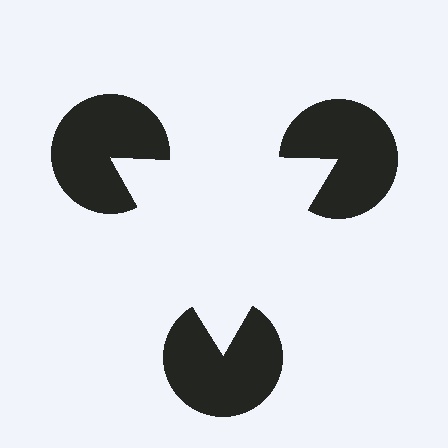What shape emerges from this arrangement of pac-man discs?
An illusory triangle — its edges are inferred from the aligned wedge cuts in the pac-man discs, not physically drawn.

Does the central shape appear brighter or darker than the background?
It typically appears slightly brighter than the background, even though no actual brightness change is drawn.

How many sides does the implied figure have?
3 sides.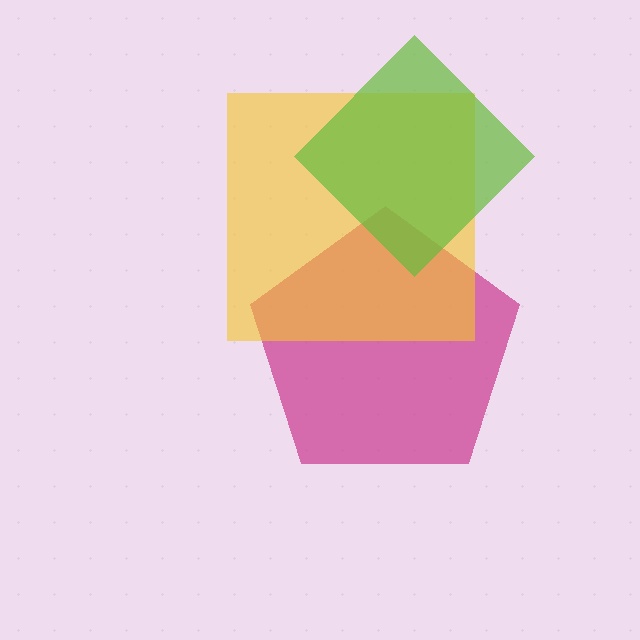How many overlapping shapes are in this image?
There are 3 overlapping shapes in the image.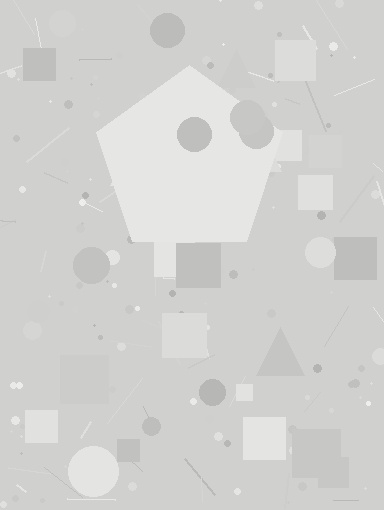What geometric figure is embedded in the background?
A pentagon is embedded in the background.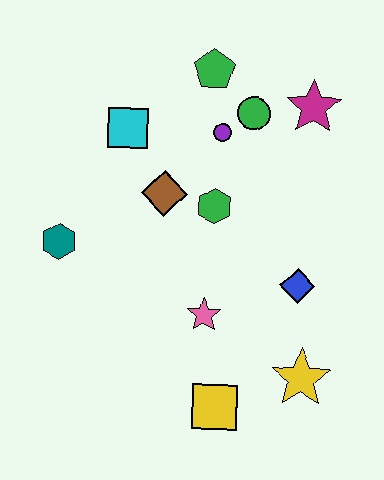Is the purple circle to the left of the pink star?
No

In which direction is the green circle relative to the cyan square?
The green circle is to the right of the cyan square.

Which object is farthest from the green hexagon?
The yellow square is farthest from the green hexagon.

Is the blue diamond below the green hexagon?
Yes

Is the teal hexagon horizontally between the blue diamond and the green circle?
No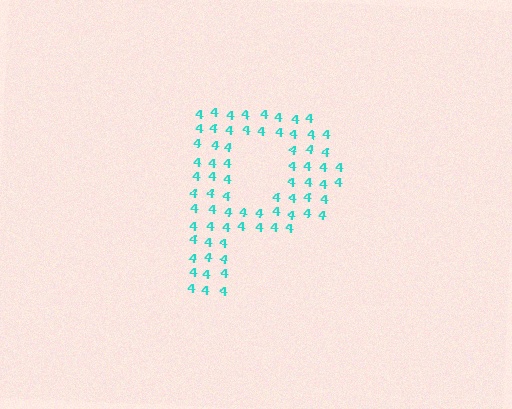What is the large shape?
The large shape is the letter P.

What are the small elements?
The small elements are digit 4's.